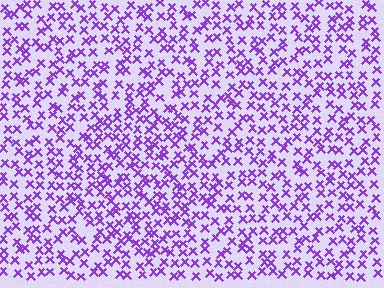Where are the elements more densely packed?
The elements are more densely packed inside the circle boundary.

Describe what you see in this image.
The image contains small purple elements arranged at two different densities. A circle-shaped region is visible where the elements are more densely packed than the surrounding area.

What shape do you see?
I see a circle.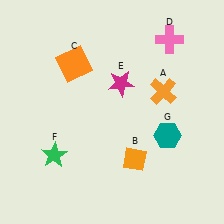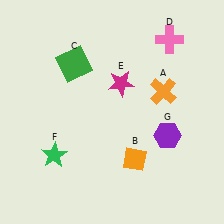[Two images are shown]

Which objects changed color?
C changed from orange to green. G changed from teal to purple.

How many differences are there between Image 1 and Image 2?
There are 2 differences between the two images.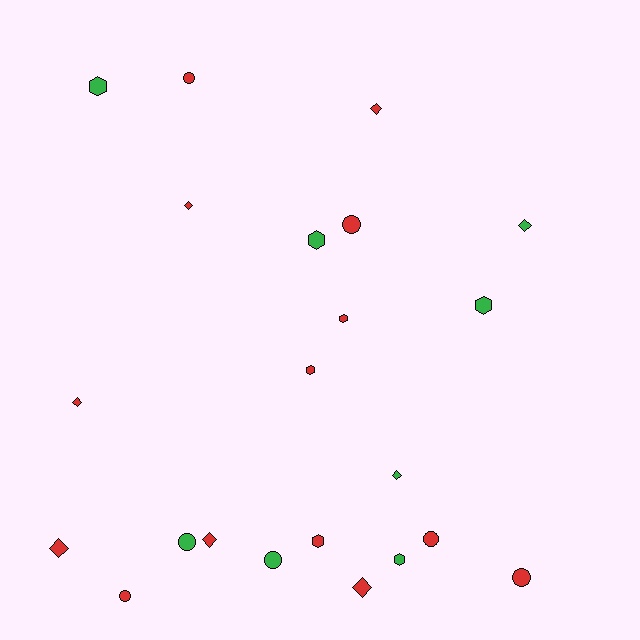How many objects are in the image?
There are 22 objects.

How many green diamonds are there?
There are 2 green diamonds.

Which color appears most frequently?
Red, with 14 objects.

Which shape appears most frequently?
Diamond, with 8 objects.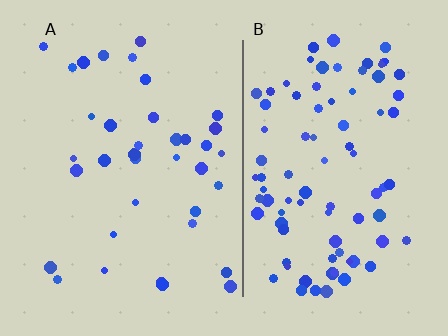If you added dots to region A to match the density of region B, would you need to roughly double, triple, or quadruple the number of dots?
Approximately double.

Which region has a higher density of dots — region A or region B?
B (the right).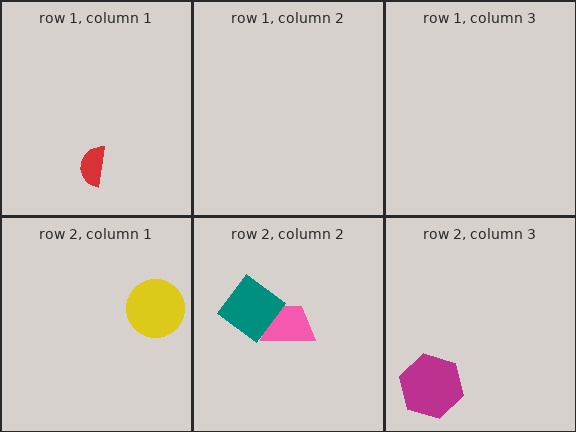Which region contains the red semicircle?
The row 1, column 1 region.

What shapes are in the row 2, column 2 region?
The pink trapezoid, the teal diamond.